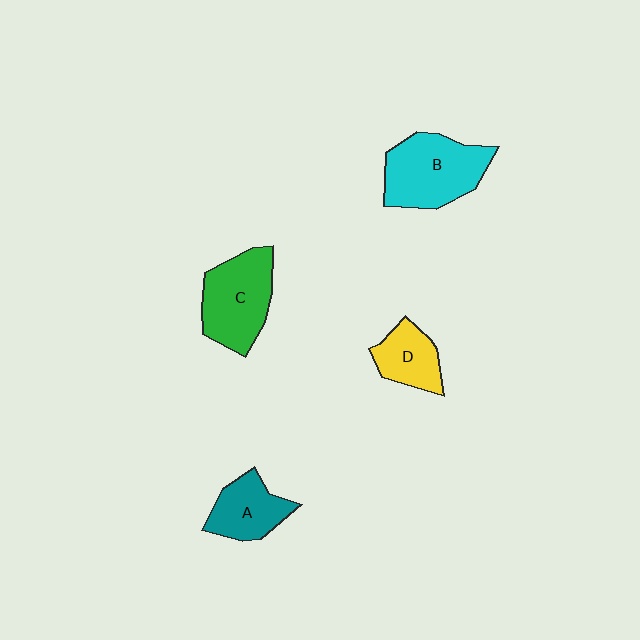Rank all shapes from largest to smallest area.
From largest to smallest: B (cyan), C (green), A (teal), D (yellow).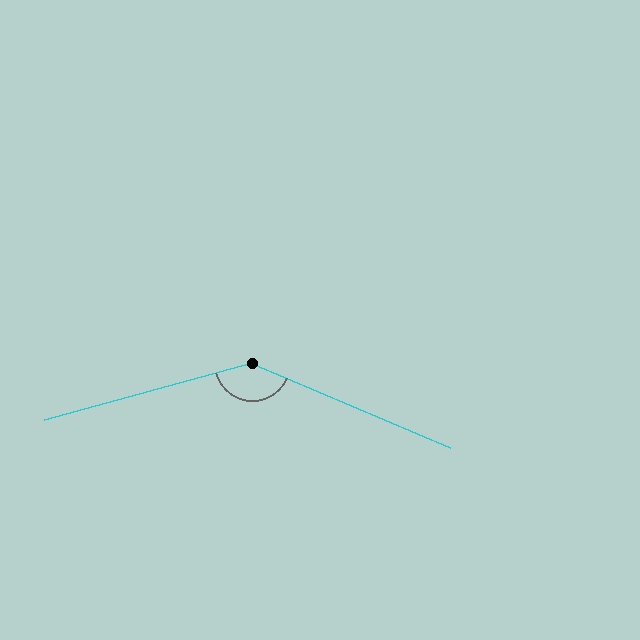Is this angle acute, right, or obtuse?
It is obtuse.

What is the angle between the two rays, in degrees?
Approximately 141 degrees.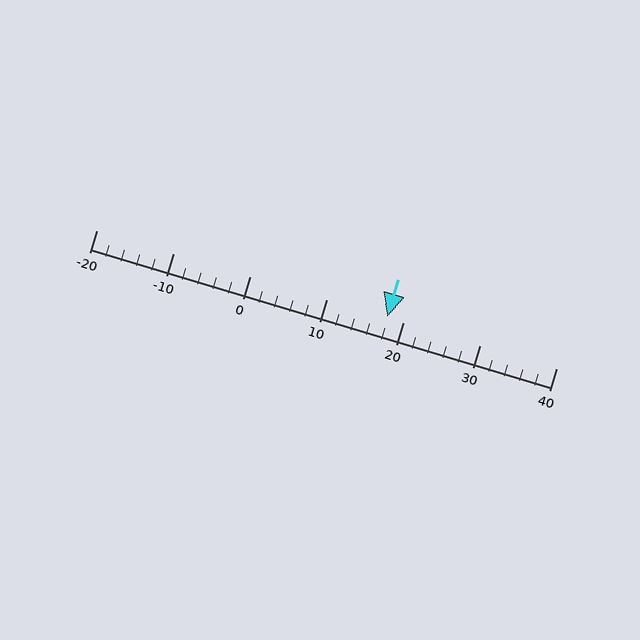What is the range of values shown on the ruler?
The ruler shows values from -20 to 40.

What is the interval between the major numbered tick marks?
The major tick marks are spaced 10 units apart.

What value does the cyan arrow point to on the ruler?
The cyan arrow points to approximately 18.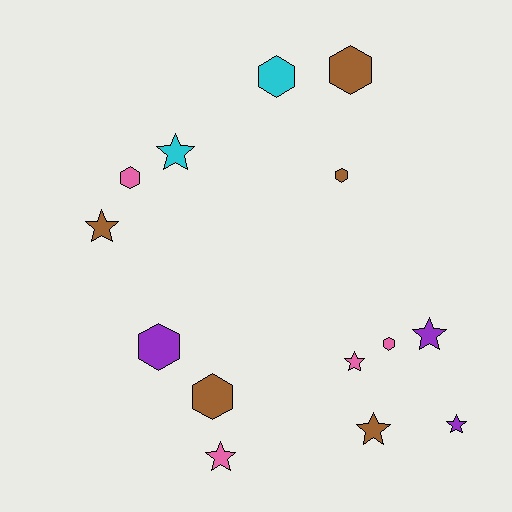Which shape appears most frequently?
Star, with 7 objects.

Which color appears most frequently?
Brown, with 5 objects.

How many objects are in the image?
There are 14 objects.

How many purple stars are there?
There are 2 purple stars.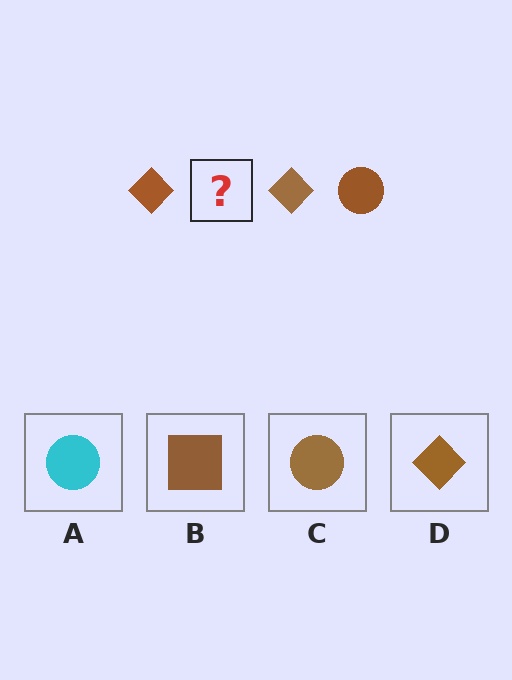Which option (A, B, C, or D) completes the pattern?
C.